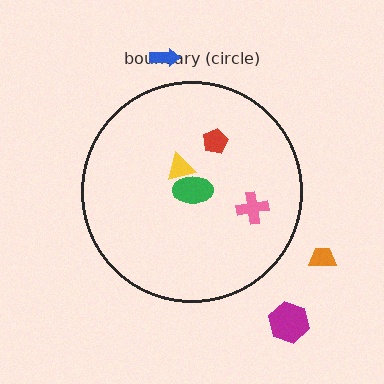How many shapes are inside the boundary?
4 inside, 3 outside.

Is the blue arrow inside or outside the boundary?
Outside.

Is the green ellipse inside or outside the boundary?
Inside.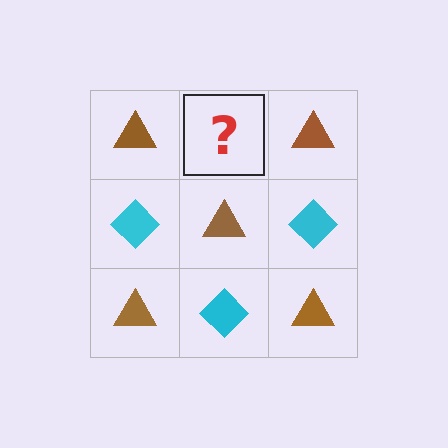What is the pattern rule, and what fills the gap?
The rule is that it alternates brown triangle and cyan diamond in a checkerboard pattern. The gap should be filled with a cyan diamond.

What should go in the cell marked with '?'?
The missing cell should contain a cyan diamond.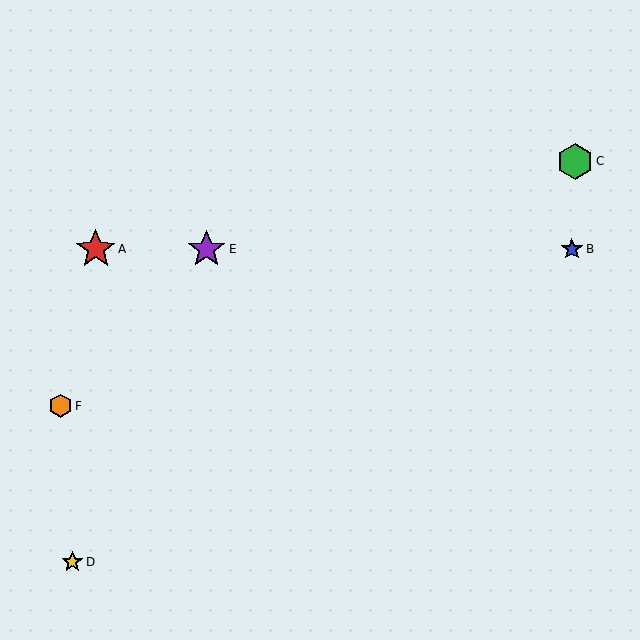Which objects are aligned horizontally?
Objects A, B, E are aligned horizontally.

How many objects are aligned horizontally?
3 objects (A, B, E) are aligned horizontally.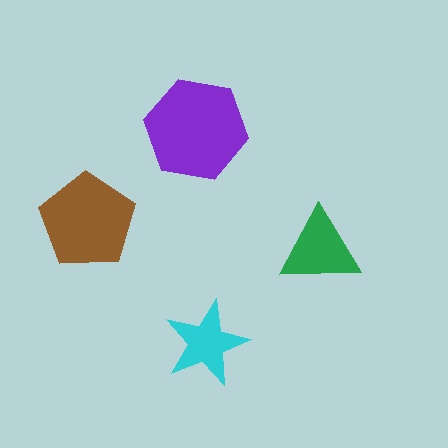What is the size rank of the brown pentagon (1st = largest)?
2nd.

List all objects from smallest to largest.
The cyan star, the green triangle, the brown pentagon, the purple hexagon.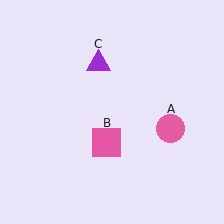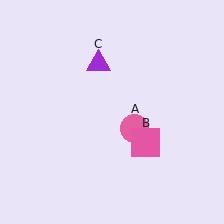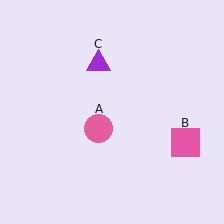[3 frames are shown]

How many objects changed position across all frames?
2 objects changed position: pink circle (object A), pink square (object B).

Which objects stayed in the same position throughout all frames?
Purple triangle (object C) remained stationary.